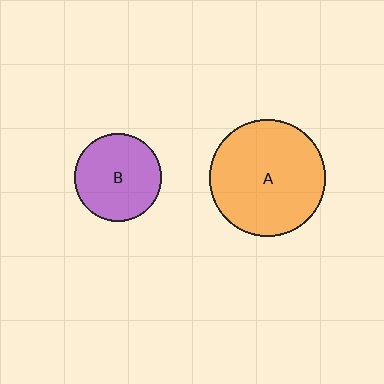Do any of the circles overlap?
No, none of the circles overlap.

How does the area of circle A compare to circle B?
Approximately 1.8 times.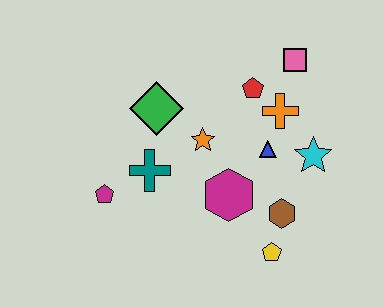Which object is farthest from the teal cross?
The pink square is farthest from the teal cross.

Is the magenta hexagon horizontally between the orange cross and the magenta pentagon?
Yes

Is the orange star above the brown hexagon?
Yes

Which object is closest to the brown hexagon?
The yellow pentagon is closest to the brown hexagon.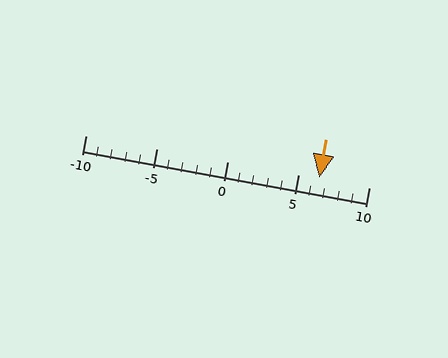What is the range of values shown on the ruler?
The ruler shows values from -10 to 10.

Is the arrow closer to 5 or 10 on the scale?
The arrow is closer to 5.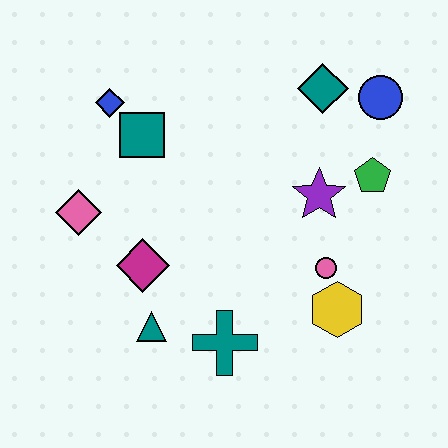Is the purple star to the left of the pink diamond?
No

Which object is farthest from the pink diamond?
The blue circle is farthest from the pink diamond.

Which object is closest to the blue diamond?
The teal square is closest to the blue diamond.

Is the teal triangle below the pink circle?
Yes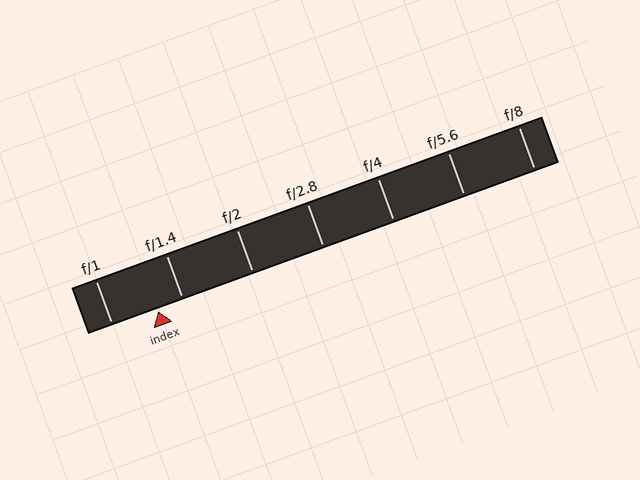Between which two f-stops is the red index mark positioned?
The index mark is between f/1 and f/1.4.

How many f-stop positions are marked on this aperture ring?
There are 7 f-stop positions marked.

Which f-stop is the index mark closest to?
The index mark is closest to f/1.4.